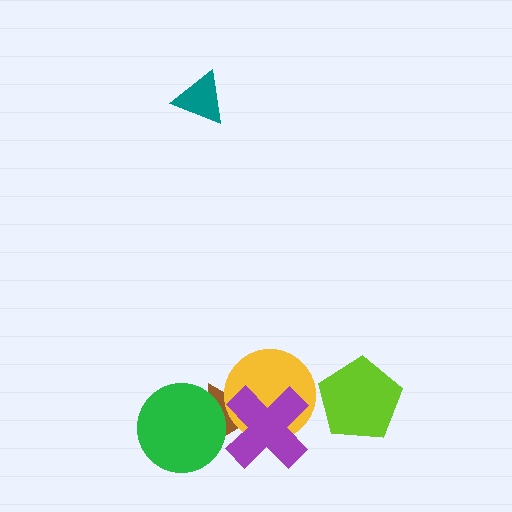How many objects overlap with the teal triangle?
0 objects overlap with the teal triangle.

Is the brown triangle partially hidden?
Yes, it is partially covered by another shape.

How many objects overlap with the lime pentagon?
0 objects overlap with the lime pentagon.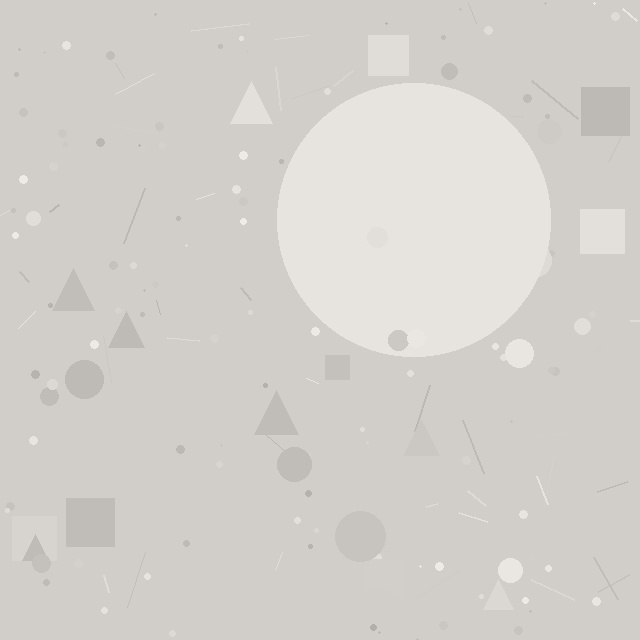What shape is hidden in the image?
A circle is hidden in the image.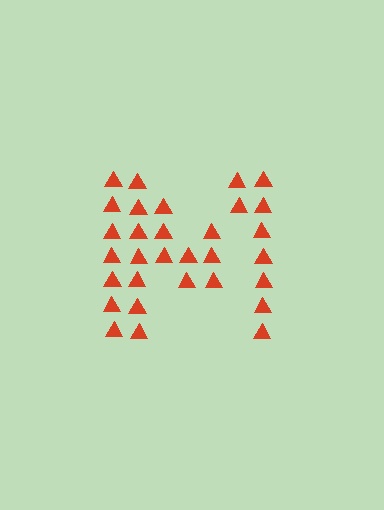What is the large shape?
The large shape is the letter M.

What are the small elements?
The small elements are triangles.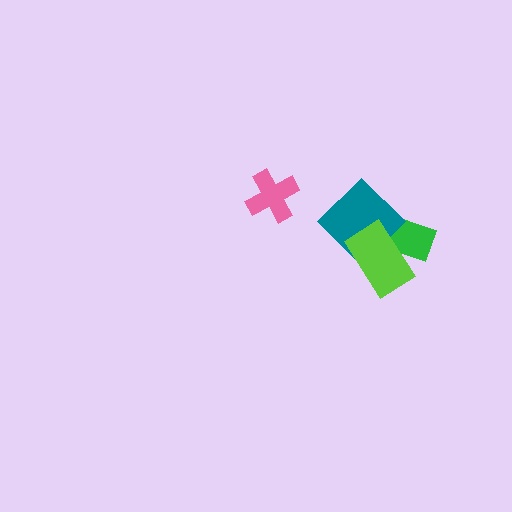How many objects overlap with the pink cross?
0 objects overlap with the pink cross.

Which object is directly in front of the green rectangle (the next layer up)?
The teal diamond is directly in front of the green rectangle.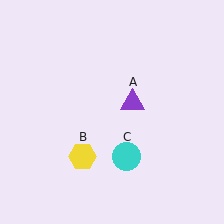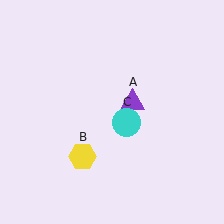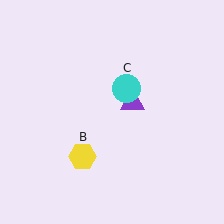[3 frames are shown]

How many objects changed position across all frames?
1 object changed position: cyan circle (object C).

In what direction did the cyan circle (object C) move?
The cyan circle (object C) moved up.